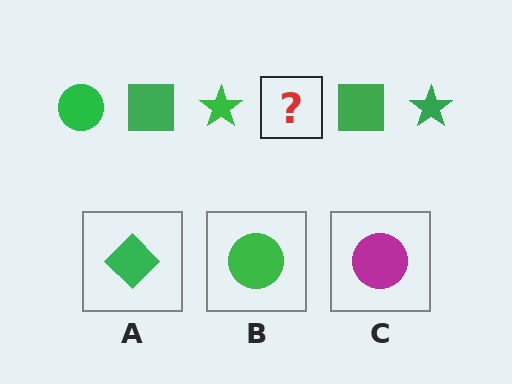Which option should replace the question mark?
Option B.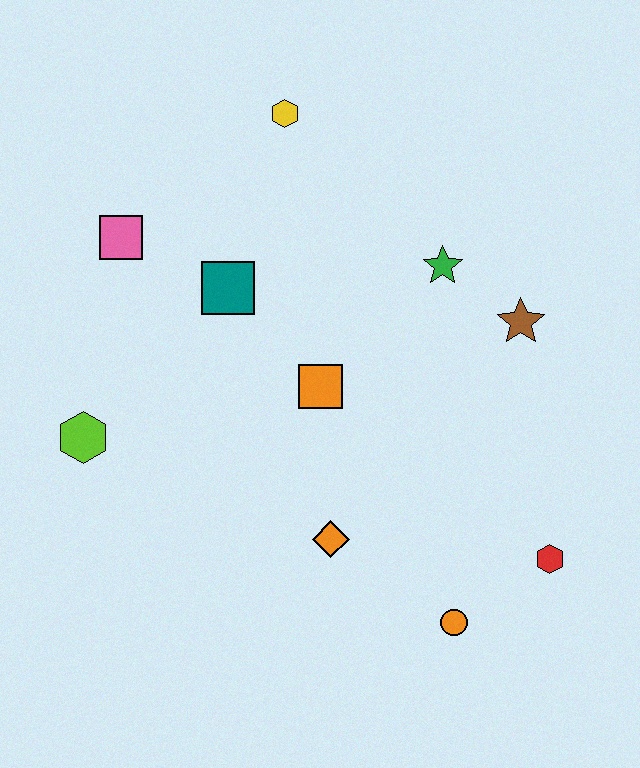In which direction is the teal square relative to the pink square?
The teal square is to the right of the pink square.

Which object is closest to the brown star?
The green star is closest to the brown star.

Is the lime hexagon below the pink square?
Yes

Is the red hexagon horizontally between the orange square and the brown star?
No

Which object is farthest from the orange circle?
The yellow hexagon is farthest from the orange circle.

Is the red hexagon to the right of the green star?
Yes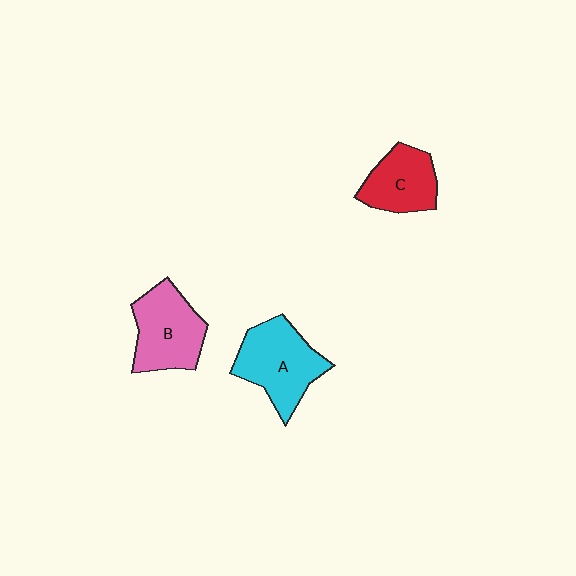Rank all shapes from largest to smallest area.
From largest to smallest: A (cyan), B (pink), C (red).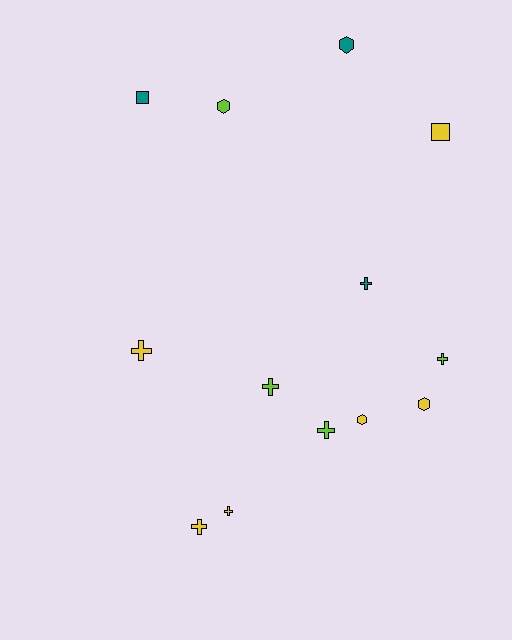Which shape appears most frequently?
Cross, with 7 objects.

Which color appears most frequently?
Yellow, with 6 objects.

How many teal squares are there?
There is 1 teal square.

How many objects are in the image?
There are 13 objects.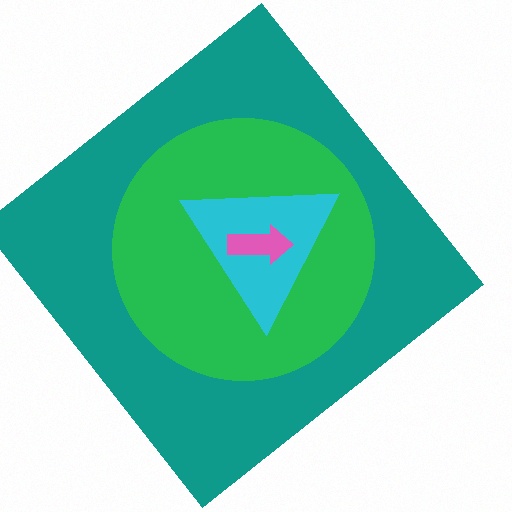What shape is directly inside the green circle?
The cyan triangle.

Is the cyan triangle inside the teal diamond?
Yes.